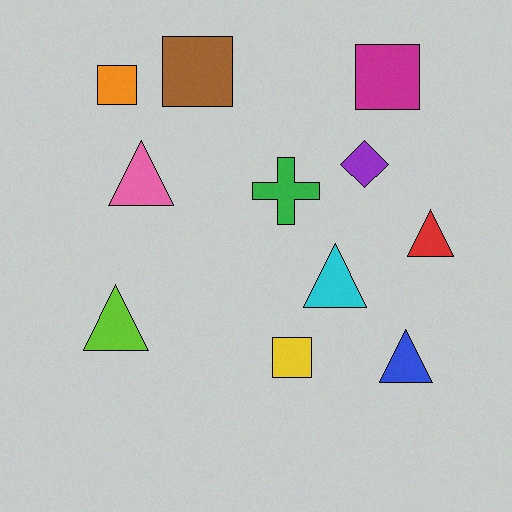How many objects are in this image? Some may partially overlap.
There are 11 objects.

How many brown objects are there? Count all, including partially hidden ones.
There is 1 brown object.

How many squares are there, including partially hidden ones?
There are 4 squares.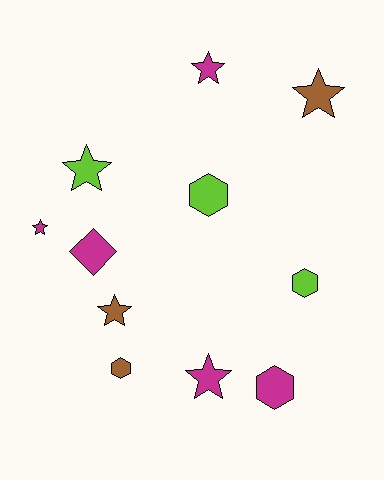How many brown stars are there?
There are 2 brown stars.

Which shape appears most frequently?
Star, with 6 objects.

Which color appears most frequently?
Magenta, with 5 objects.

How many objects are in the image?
There are 11 objects.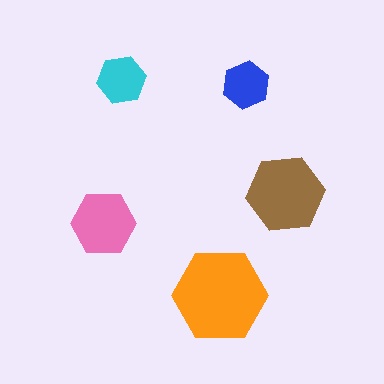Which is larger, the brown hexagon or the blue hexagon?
The brown one.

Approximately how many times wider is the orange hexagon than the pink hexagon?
About 1.5 times wider.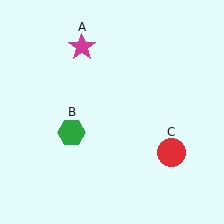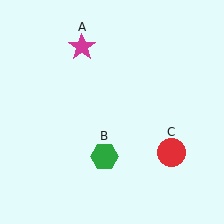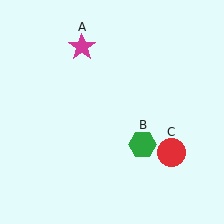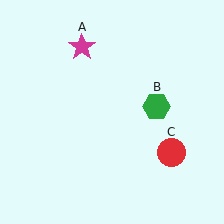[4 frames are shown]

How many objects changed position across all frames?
1 object changed position: green hexagon (object B).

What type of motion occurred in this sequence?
The green hexagon (object B) rotated counterclockwise around the center of the scene.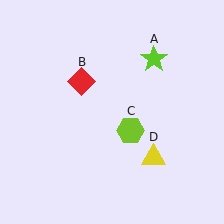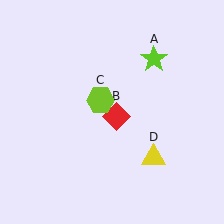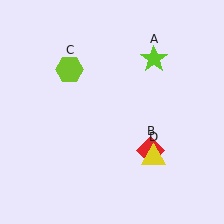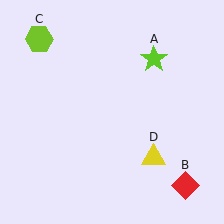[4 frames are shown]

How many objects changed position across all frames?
2 objects changed position: red diamond (object B), lime hexagon (object C).